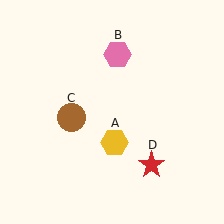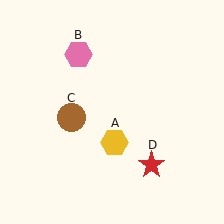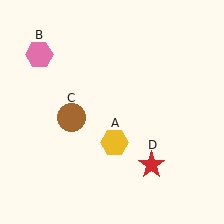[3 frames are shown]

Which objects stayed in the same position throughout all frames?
Yellow hexagon (object A) and brown circle (object C) and red star (object D) remained stationary.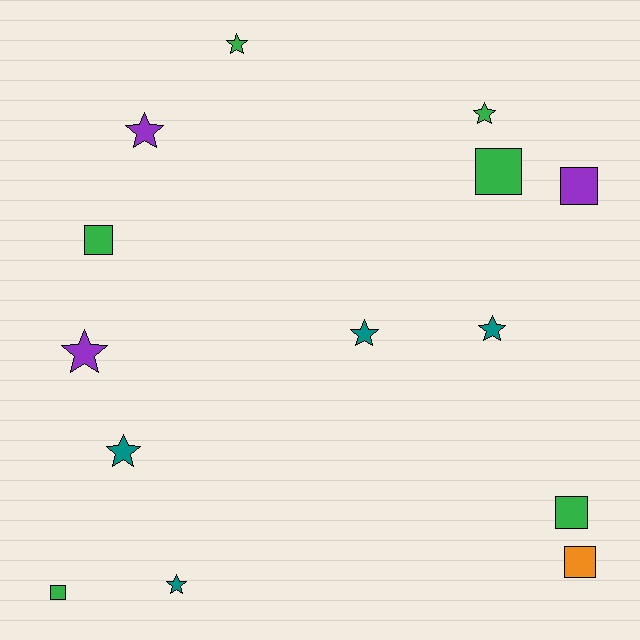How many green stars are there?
There are 2 green stars.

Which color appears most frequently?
Green, with 6 objects.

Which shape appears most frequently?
Star, with 8 objects.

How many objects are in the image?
There are 14 objects.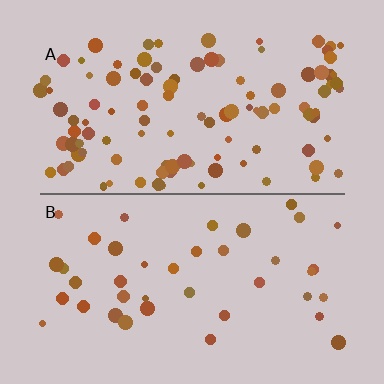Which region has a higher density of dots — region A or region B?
A (the top).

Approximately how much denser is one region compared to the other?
Approximately 2.7× — region A over region B.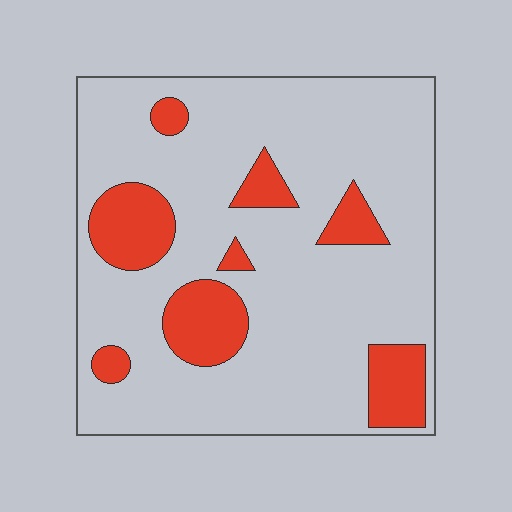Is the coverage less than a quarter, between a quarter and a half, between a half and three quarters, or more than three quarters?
Less than a quarter.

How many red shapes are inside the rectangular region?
8.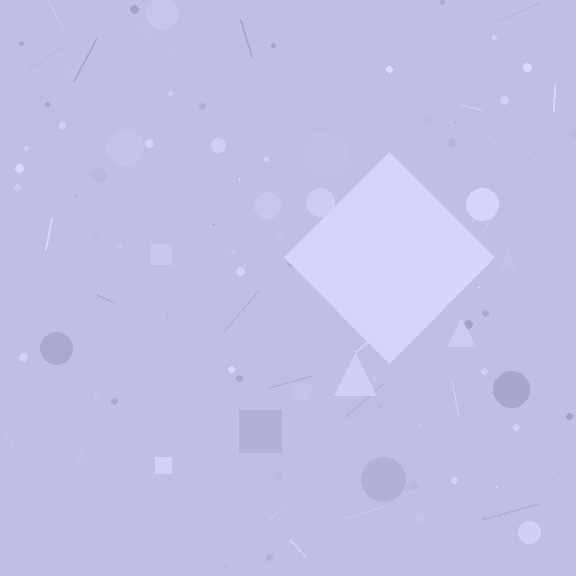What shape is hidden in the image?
A diamond is hidden in the image.